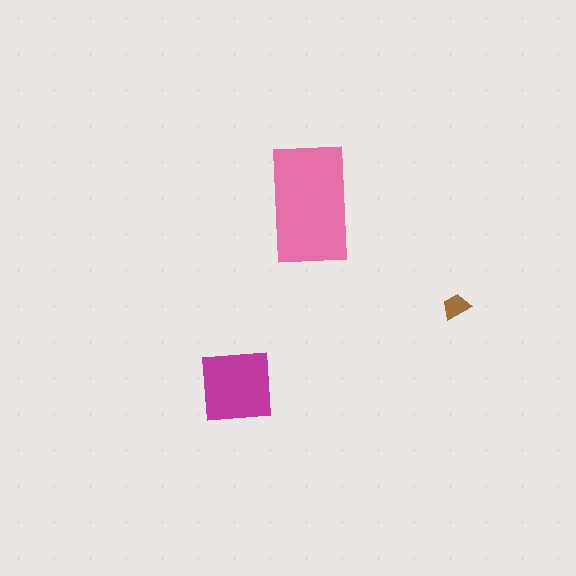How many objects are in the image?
There are 3 objects in the image.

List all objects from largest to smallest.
The pink rectangle, the magenta square, the brown trapezoid.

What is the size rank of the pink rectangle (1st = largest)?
1st.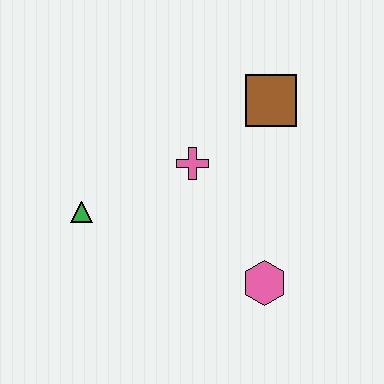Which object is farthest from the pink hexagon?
The green triangle is farthest from the pink hexagon.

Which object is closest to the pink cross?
The brown square is closest to the pink cross.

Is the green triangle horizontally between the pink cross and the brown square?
No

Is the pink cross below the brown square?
Yes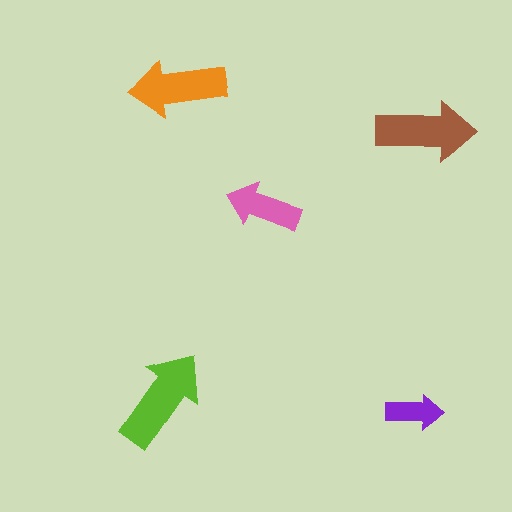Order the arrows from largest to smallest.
the lime one, the brown one, the orange one, the pink one, the purple one.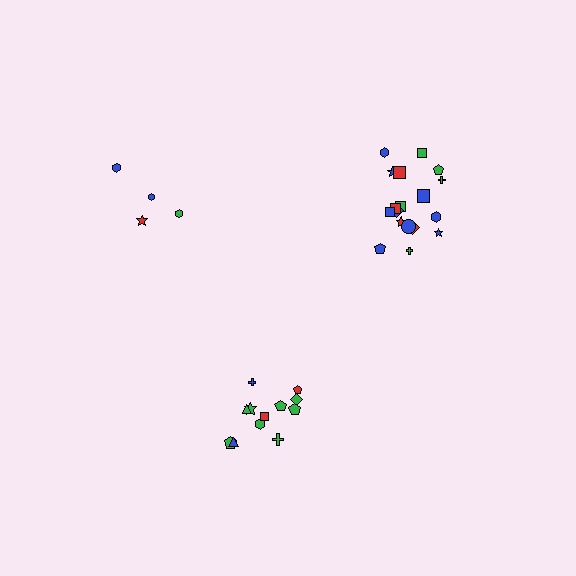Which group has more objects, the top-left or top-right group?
The top-right group.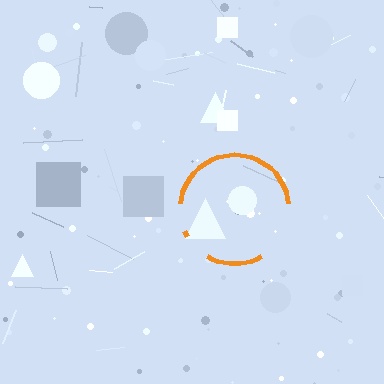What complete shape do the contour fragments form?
The contour fragments form a circle.